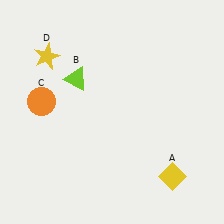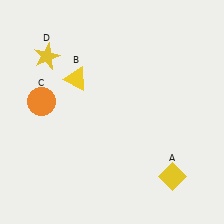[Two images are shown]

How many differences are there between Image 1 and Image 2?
There is 1 difference between the two images.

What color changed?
The triangle (B) changed from lime in Image 1 to yellow in Image 2.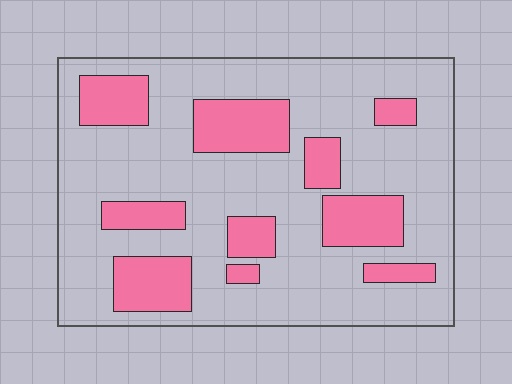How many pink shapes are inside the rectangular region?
10.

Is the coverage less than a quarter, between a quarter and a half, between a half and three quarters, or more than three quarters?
Between a quarter and a half.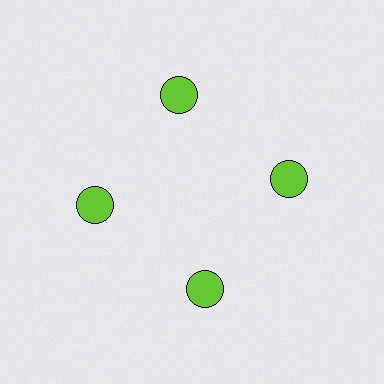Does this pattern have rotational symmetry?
Yes, this pattern has 4-fold rotational symmetry. It looks the same after rotating 90 degrees around the center.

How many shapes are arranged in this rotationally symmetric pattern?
There are 4 shapes, arranged in 4 groups of 1.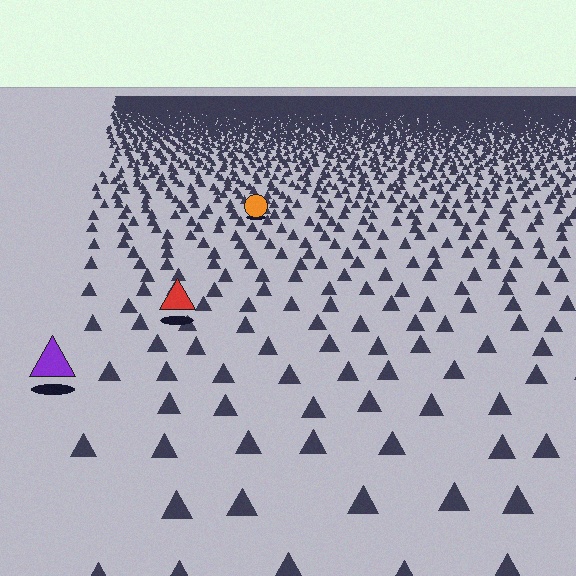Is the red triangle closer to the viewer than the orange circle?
Yes. The red triangle is closer — you can tell from the texture gradient: the ground texture is coarser near it.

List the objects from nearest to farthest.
From nearest to farthest: the purple triangle, the red triangle, the orange circle.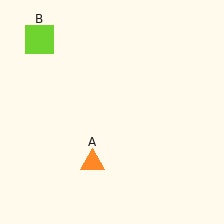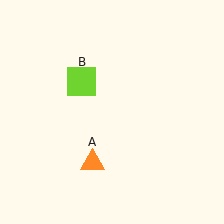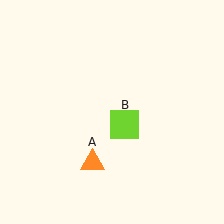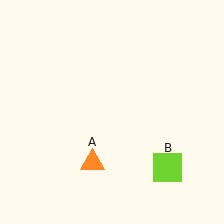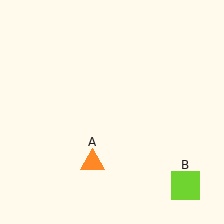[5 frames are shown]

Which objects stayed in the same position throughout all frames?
Orange triangle (object A) remained stationary.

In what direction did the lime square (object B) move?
The lime square (object B) moved down and to the right.